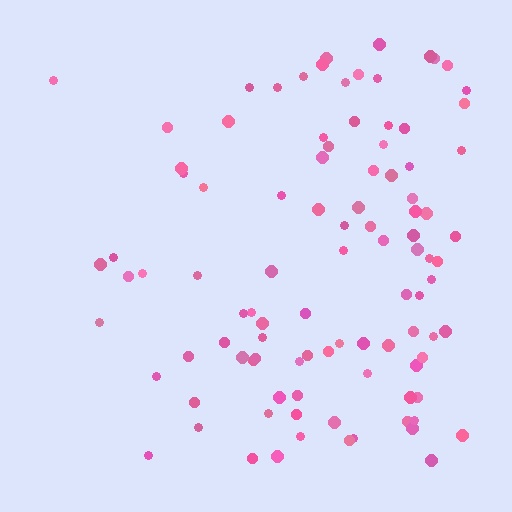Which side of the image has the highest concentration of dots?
The right.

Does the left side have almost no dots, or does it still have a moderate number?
Still a moderate number, just noticeably fewer than the right.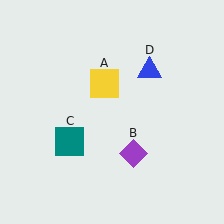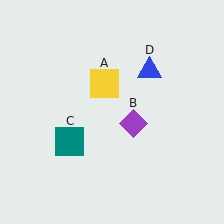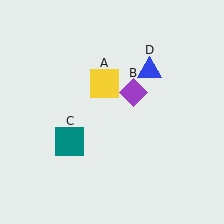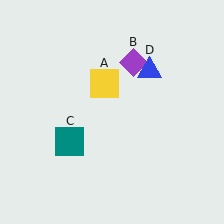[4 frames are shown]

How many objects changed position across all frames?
1 object changed position: purple diamond (object B).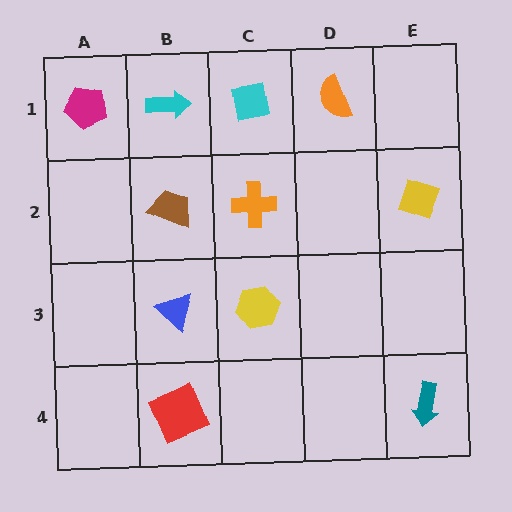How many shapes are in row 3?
2 shapes.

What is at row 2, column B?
A brown trapezoid.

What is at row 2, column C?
An orange cross.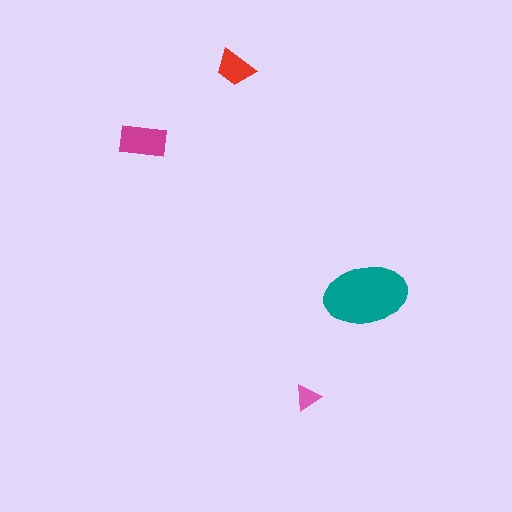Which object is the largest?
The teal ellipse.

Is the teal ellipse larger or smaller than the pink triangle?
Larger.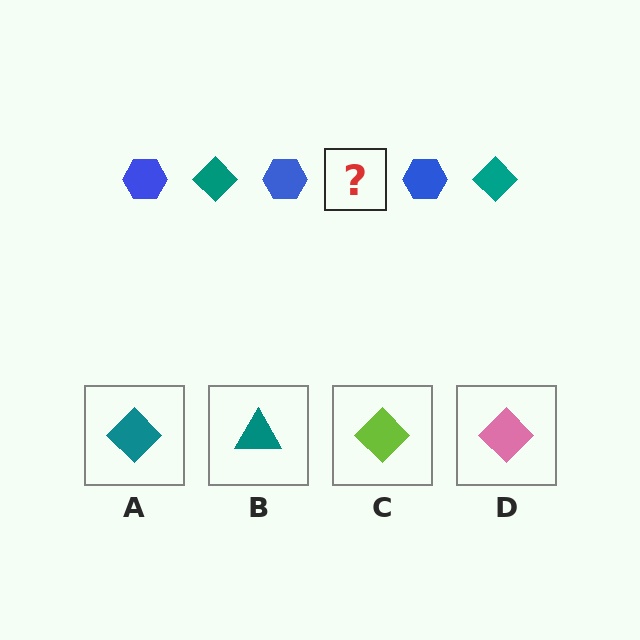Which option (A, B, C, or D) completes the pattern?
A.